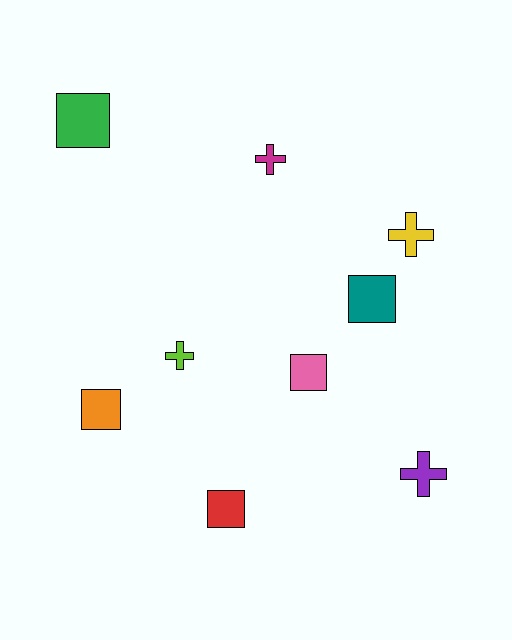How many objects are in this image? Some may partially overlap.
There are 9 objects.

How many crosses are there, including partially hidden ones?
There are 4 crosses.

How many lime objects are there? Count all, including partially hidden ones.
There is 1 lime object.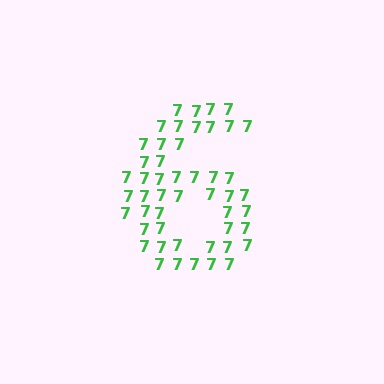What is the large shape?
The large shape is the digit 6.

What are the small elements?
The small elements are digit 7's.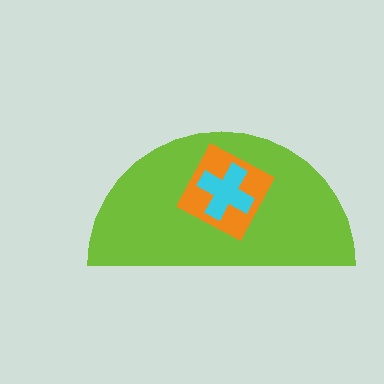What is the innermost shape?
The cyan cross.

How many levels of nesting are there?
3.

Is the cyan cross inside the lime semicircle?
Yes.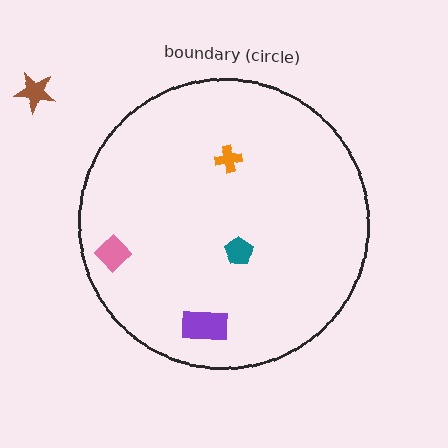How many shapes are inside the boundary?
4 inside, 1 outside.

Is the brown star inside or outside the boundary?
Outside.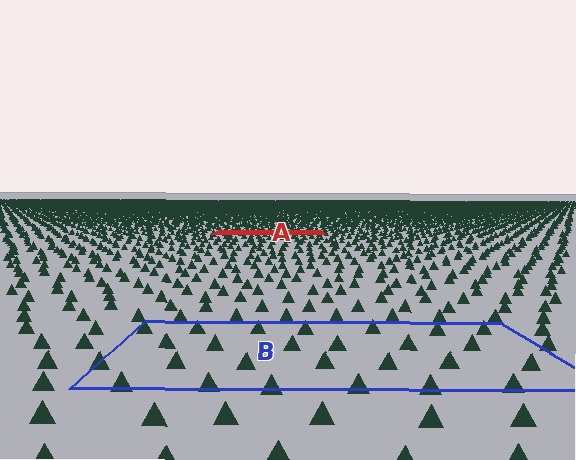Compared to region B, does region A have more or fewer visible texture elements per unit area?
Region A has more texture elements per unit area — they are packed more densely because it is farther away.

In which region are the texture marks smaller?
The texture marks are smaller in region A, because it is farther away.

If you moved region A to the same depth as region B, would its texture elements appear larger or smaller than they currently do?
They would appear larger. At a closer depth, the same texture elements are projected at a bigger on-screen size.